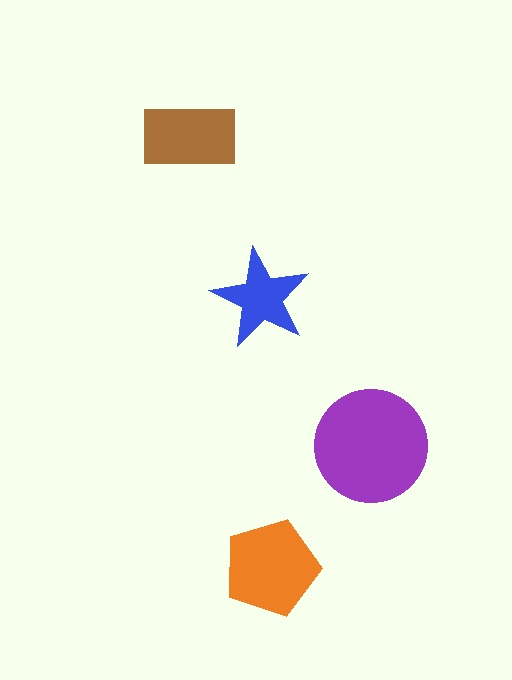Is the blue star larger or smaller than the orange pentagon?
Smaller.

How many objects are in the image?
There are 4 objects in the image.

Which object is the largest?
The purple circle.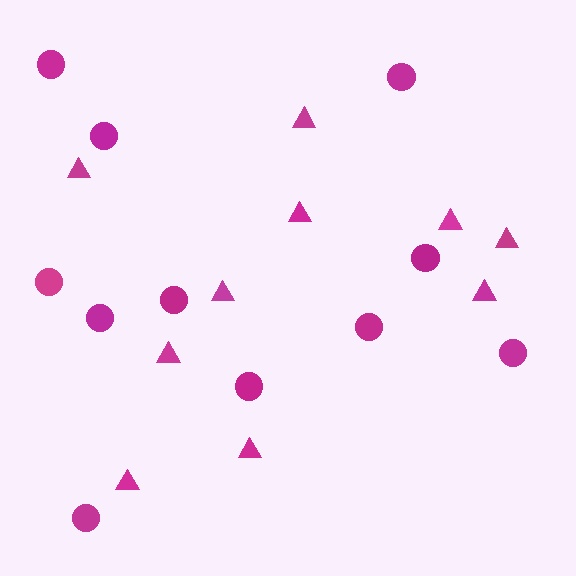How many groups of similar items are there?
There are 2 groups: one group of circles (11) and one group of triangles (10).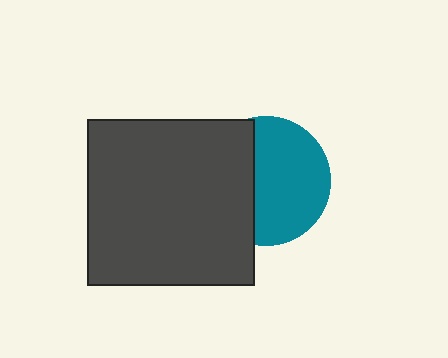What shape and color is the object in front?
The object in front is a dark gray square.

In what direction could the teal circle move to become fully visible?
The teal circle could move right. That would shift it out from behind the dark gray square entirely.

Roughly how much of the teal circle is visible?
About half of it is visible (roughly 60%).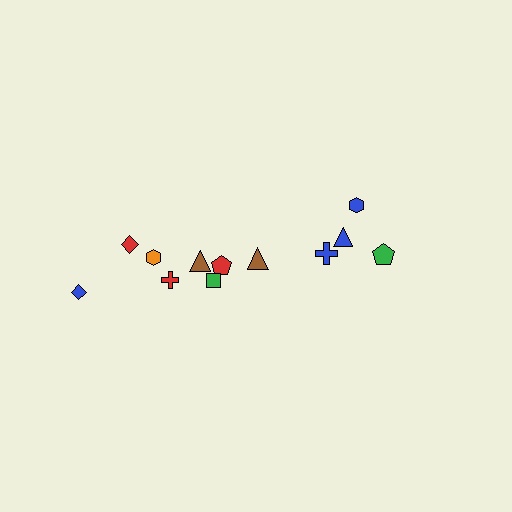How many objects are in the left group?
There are 7 objects.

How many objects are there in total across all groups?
There are 12 objects.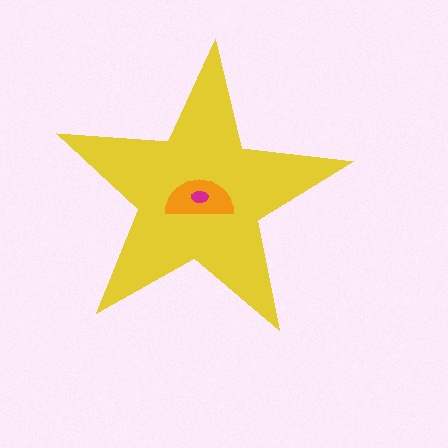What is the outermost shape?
The yellow star.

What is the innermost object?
The magenta ellipse.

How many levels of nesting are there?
3.